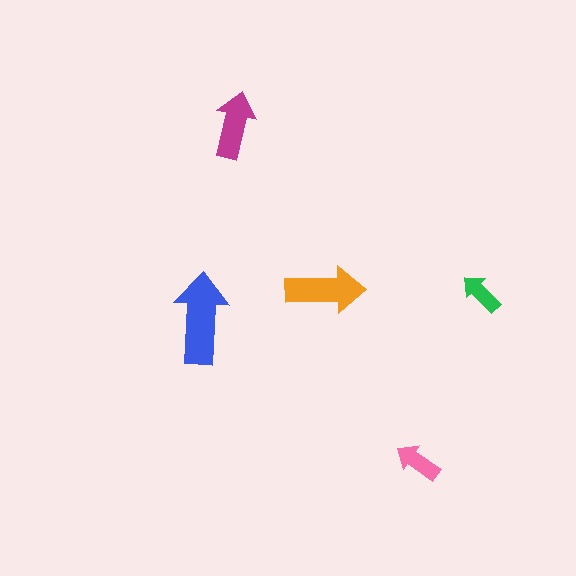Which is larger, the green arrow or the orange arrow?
The orange one.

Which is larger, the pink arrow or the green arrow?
The pink one.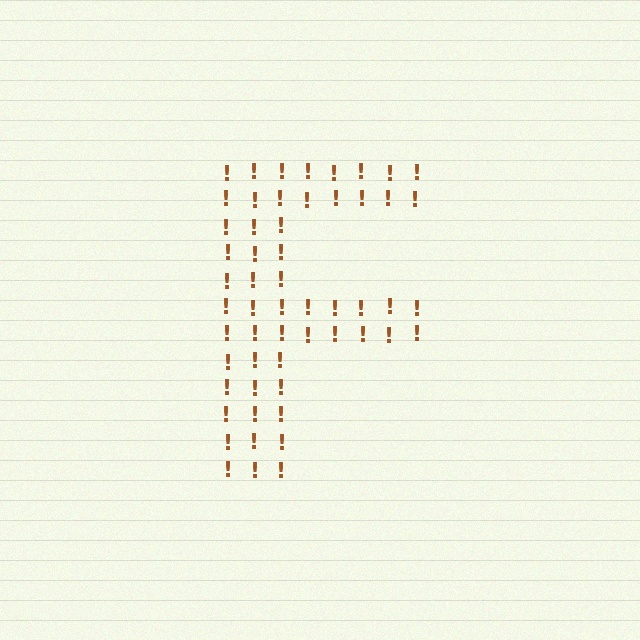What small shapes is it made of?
It is made of small exclamation marks.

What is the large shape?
The large shape is the letter F.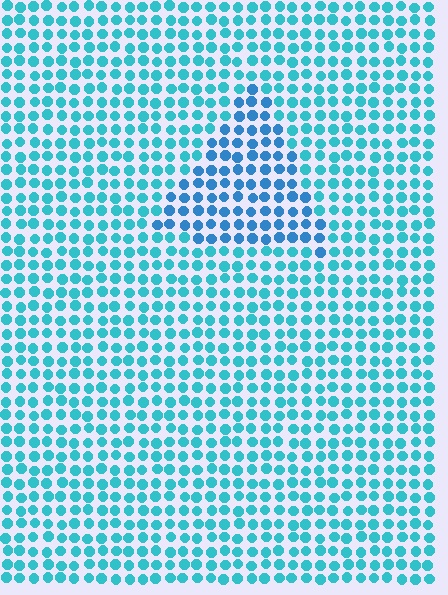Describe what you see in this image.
The image is filled with small cyan elements in a uniform arrangement. A triangle-shaped region is visible where the elements are tinted to a slightly different hue, forming a subtle color boundary.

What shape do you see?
I see a triangle.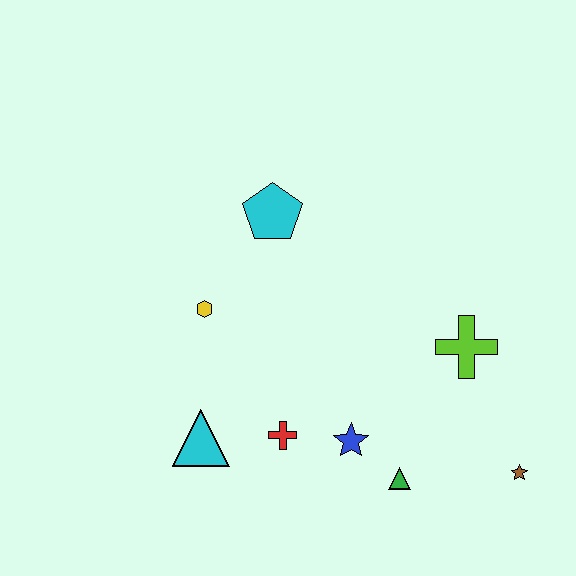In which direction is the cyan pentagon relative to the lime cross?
The cyan pentagon is to the left of the lime cross.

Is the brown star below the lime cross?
Yes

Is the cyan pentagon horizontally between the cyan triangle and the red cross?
Yes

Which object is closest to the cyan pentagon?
The yellow hexagon is closest to the cyan pentagon.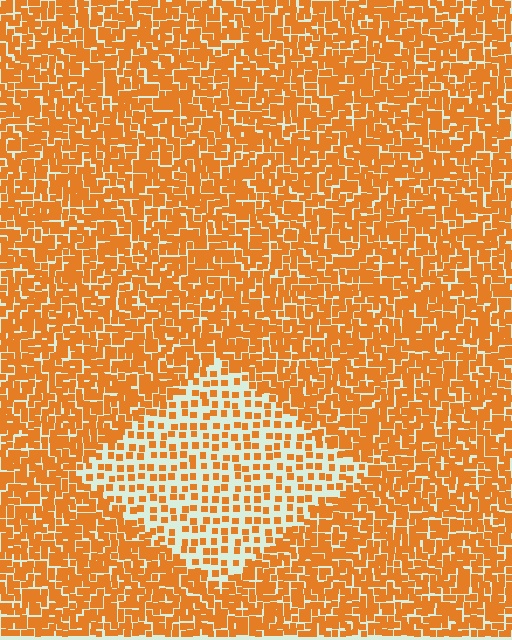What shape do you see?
I see a diamond.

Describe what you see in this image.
The image contains small orange elements arranged at two different densities. A diamond-shaped region is visible where the elements are less densely packed than the surrounding area.